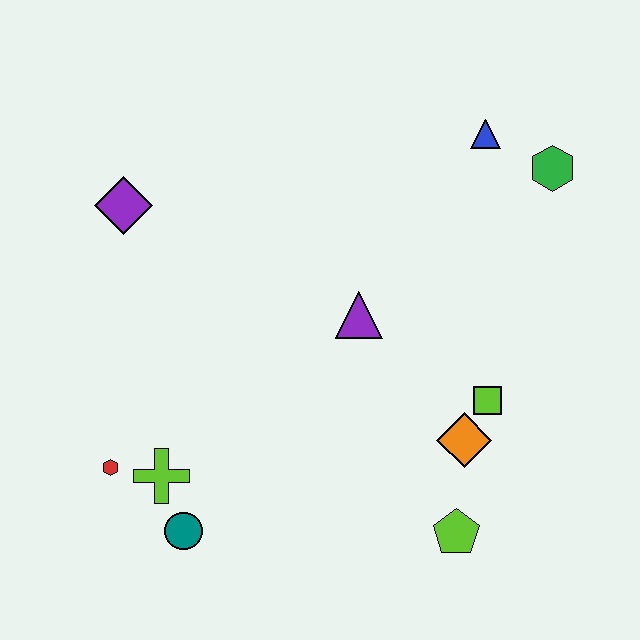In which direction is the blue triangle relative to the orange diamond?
The blue triangle is above the orange diamond.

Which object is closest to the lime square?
The orange diamond is closest to the lime square.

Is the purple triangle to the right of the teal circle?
Yes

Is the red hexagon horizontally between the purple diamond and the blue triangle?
No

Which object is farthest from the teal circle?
The green hexagon is farthest from the teal circle.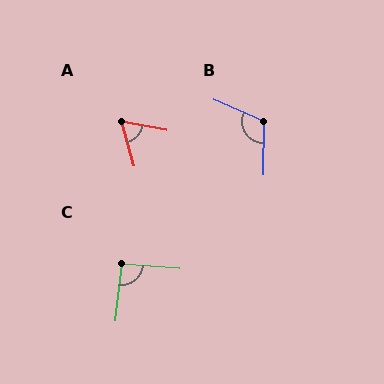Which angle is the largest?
B, at approximately 113 degrees.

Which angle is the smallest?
A, at approximately 63 degrees.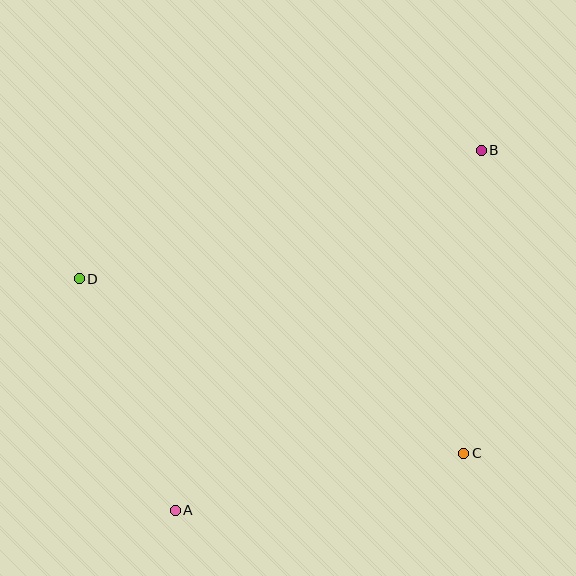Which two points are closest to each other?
Points A and D are closest to each other.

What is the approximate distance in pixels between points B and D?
The distance between B and D is approximately 422 pixels.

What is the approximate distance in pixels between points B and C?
The distance between B and C is approximately 303 pixels.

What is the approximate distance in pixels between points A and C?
The distance between A and C is approximately 294 pixels.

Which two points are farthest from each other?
Points A and B are farthest from each other.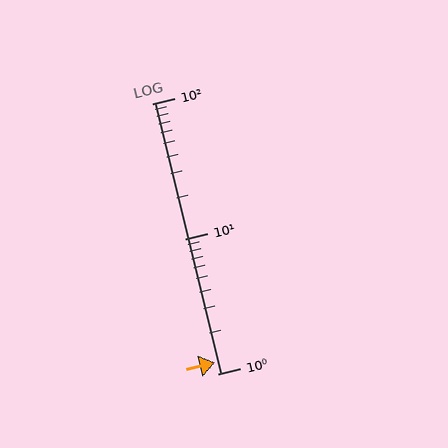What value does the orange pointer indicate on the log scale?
The pointer indicates approximately 1.2.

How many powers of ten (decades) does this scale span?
The scale spans 2 decades, from 1 to 100.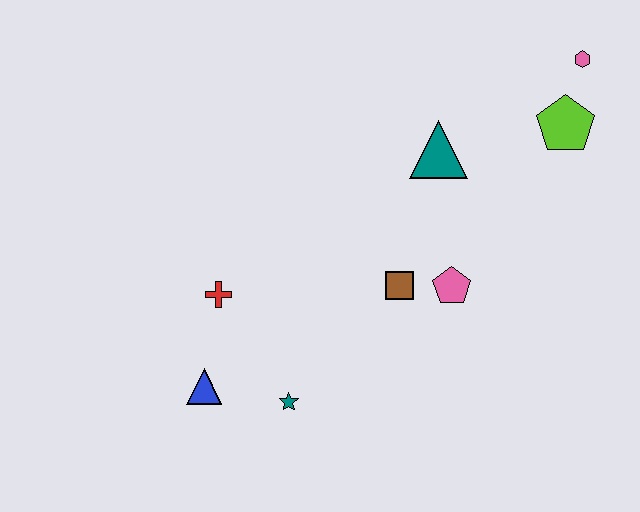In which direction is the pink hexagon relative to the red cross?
The pink hexagon is to the right of the red cross.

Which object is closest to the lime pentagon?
The pink hexagon is closest to the lime pentagon.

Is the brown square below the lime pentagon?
Yes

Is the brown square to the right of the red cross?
Yes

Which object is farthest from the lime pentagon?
The blue triangle is farthest from the lime pentagon.